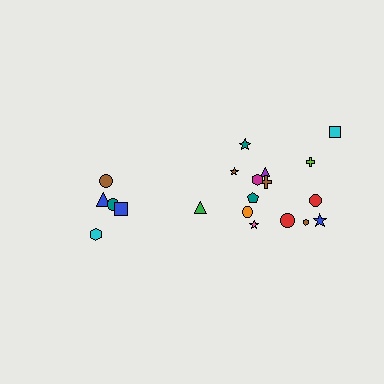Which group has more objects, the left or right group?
The right group.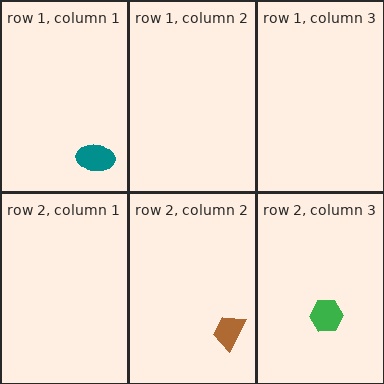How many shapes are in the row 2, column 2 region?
1.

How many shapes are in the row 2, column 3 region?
1.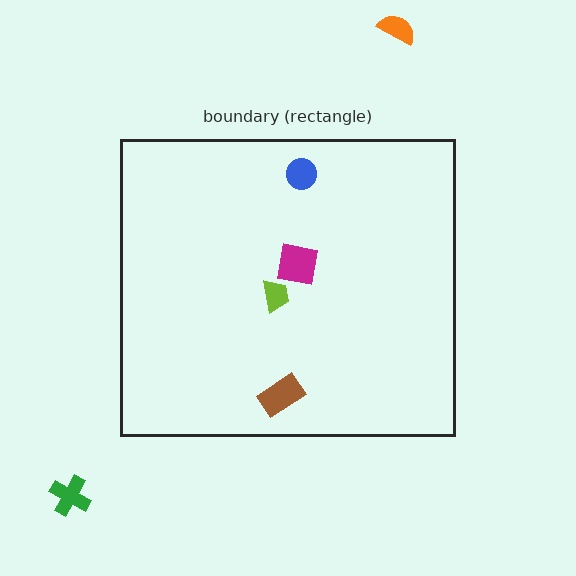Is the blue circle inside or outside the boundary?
Inside.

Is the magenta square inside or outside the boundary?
Inside.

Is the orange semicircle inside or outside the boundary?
Outside.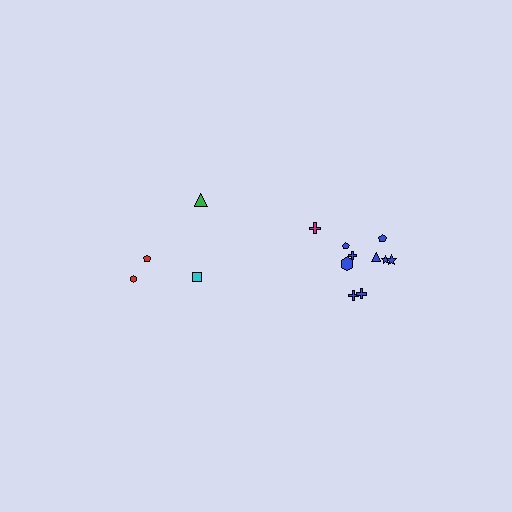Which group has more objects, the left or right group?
The right group.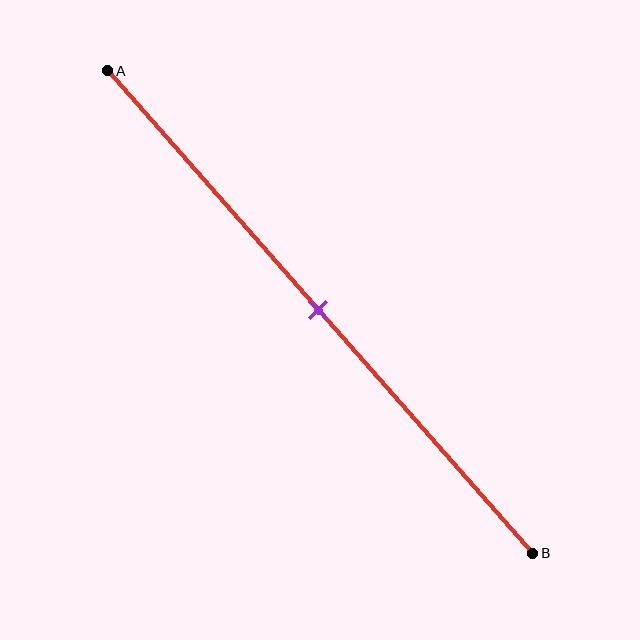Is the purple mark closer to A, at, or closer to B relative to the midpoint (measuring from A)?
The purple mark is approximately at the midpoint of segment AB.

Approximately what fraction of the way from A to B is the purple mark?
The purple mark is approximately 50% of the way from A to B.